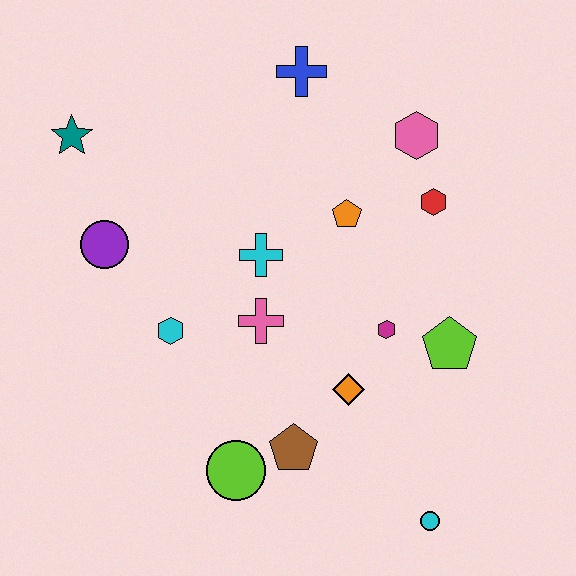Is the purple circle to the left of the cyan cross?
Yes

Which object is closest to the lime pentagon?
The magenta hexagon is closest to the lime pentagon.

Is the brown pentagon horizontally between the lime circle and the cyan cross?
No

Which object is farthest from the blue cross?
The cyan circle is farthest from the blue cross.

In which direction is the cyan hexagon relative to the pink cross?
The cyan hexagon is to the left of the pink cross.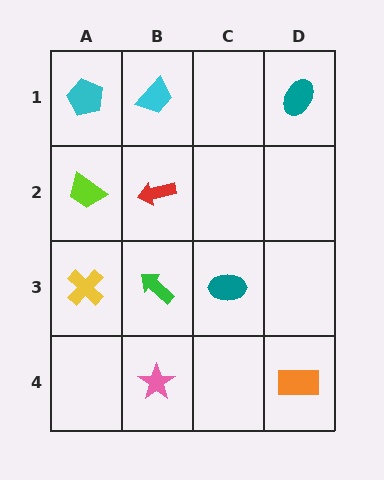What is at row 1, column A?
A cyan pentagon.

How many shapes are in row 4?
2 shapes.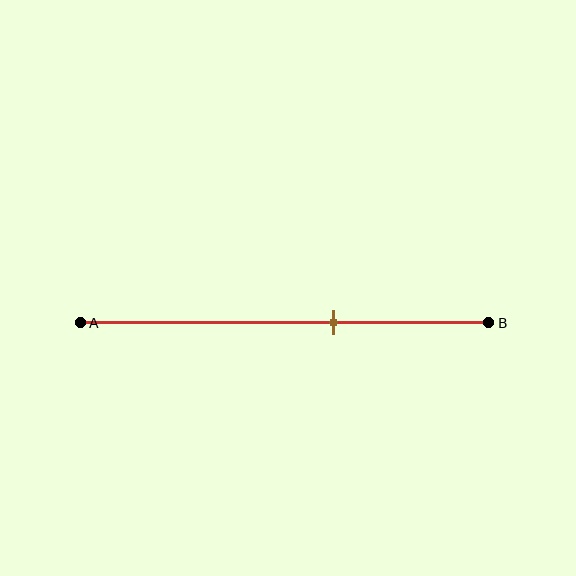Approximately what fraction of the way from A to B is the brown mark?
The brown mark is approximately 60% of the way from A to B.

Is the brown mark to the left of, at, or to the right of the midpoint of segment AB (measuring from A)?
The brown mark is to the right of the midpoint of segment AB.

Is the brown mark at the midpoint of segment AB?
No, the mark is at about 60% from A, not at the 50% midpoint.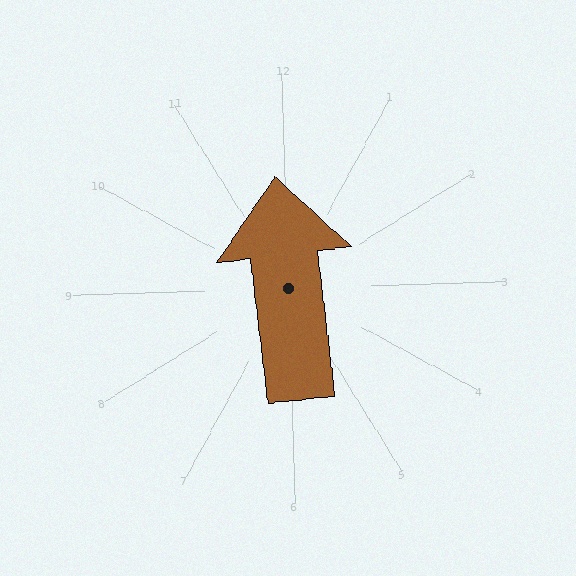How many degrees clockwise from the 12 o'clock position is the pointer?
Approximately 355 degrees.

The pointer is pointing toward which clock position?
Roughly 12 o'clock.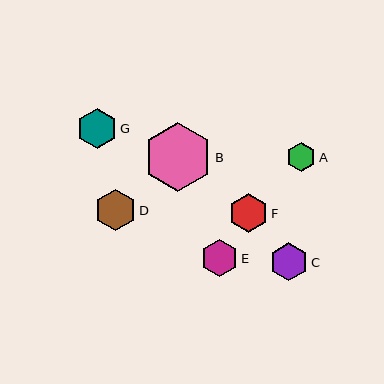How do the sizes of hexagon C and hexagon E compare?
Hexagon C and hexagon E are approximately the same size.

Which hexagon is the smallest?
Hexagon A is the smallest with a size of approximately 29 pixels.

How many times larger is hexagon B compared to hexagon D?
Hexagon B is approximately 1.7 times the size of hexagon D.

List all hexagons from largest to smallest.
From largest to smallest: B, D, G, F, C, E, A.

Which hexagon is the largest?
Hexagon B is the largest with a size of approximately 69 pixels.